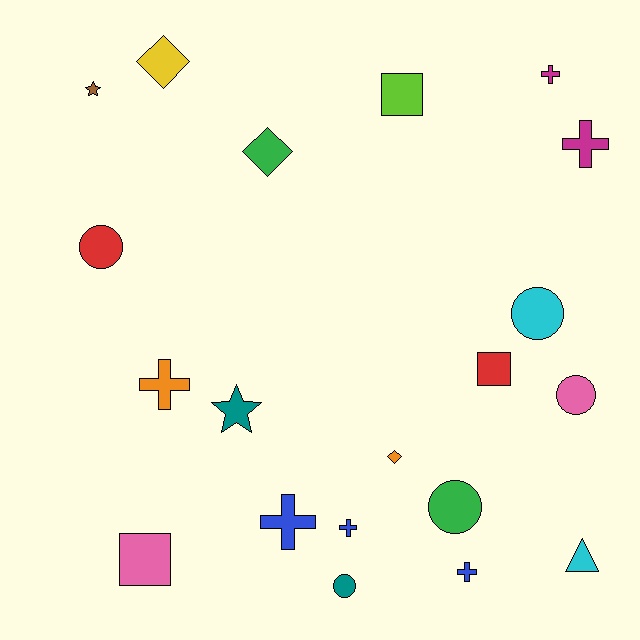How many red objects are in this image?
There are 2 red objects.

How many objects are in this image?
There are 20 objects.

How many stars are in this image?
There are 2 stars.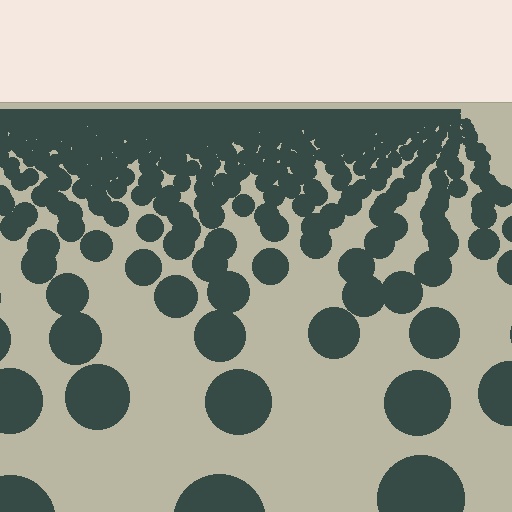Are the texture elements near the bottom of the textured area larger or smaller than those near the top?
Larger. Near the bottom, elements are closer to the viewer and appear at a bigger on-screen size.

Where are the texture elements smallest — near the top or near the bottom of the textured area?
Near the top.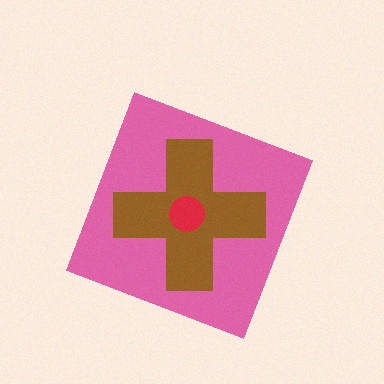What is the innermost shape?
The red circle.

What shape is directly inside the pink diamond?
The brown cross.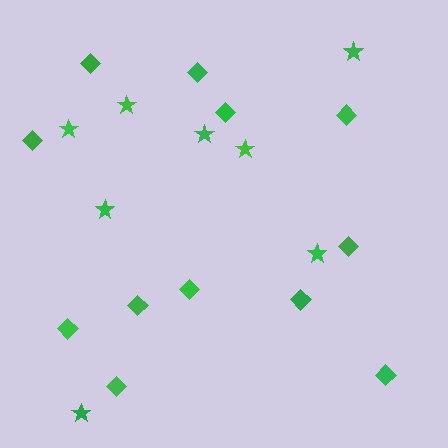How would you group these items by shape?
There are 2 groups: one group of stars (8) and one group of diamonds (12).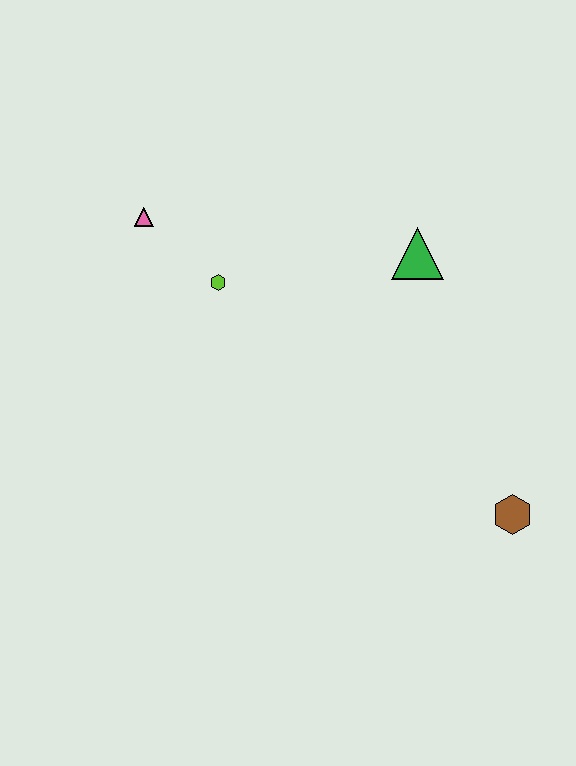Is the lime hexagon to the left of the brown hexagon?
Yes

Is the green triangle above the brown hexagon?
Yes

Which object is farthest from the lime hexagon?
The brown hexagon is farthest from the lime hexagon.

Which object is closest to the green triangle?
The lime hexagon is closest to the green triangle.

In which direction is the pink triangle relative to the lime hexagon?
The pink triangle is to the left of the lime hexagon.